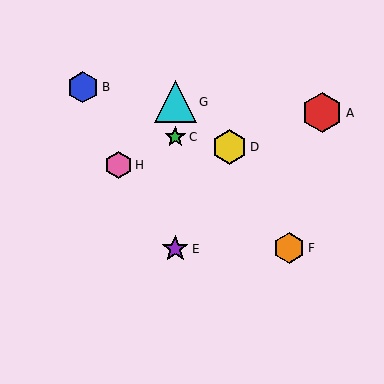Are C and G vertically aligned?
Yes, both are at x≈175.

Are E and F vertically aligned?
No, E is at x≈175 and F is at x≈289.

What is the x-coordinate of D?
Object D is at x≈229.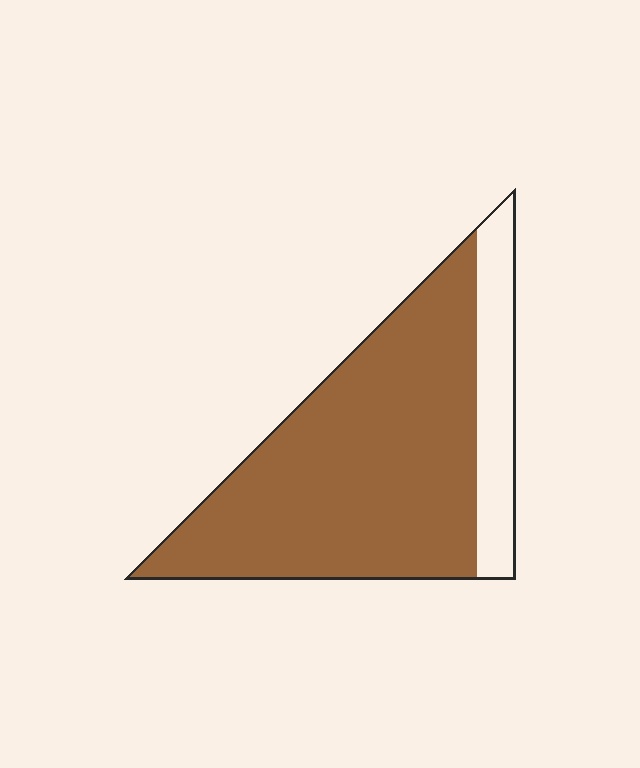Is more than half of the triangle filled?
Yes.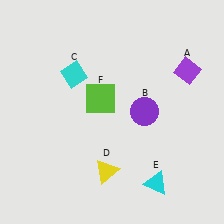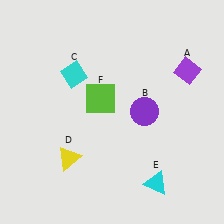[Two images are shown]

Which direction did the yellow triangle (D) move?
The yellow triangle (D) moved left.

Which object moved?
The yellow triangle (D) moved left.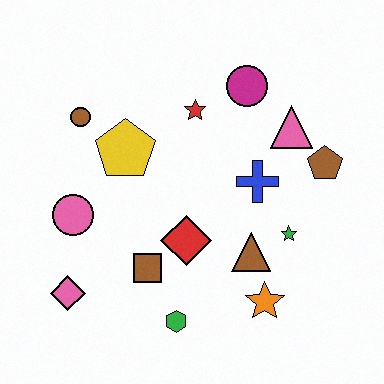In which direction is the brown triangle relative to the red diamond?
The brown triangle is to the right of the red diamond.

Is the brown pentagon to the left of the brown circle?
No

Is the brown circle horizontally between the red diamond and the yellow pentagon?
No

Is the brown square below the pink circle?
Yes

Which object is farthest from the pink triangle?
The pink diamond is farthest from the pink triangle.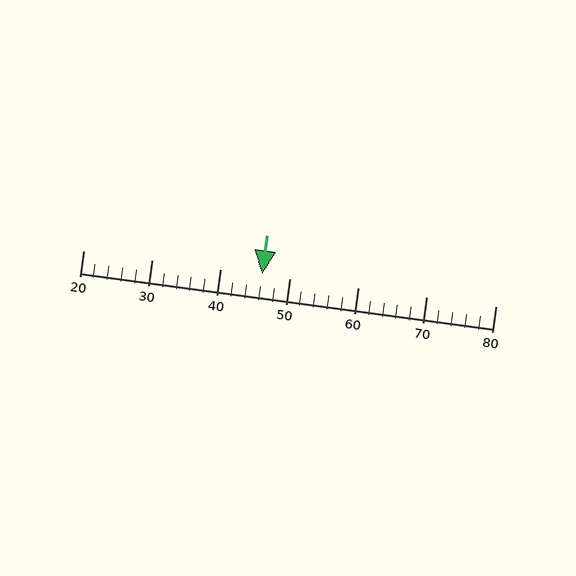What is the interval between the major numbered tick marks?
The major tick marks are spaced 10 units apart.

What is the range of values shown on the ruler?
The ruler shows values from 20 to 80.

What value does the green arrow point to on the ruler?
The green arrow points to approximately 46.